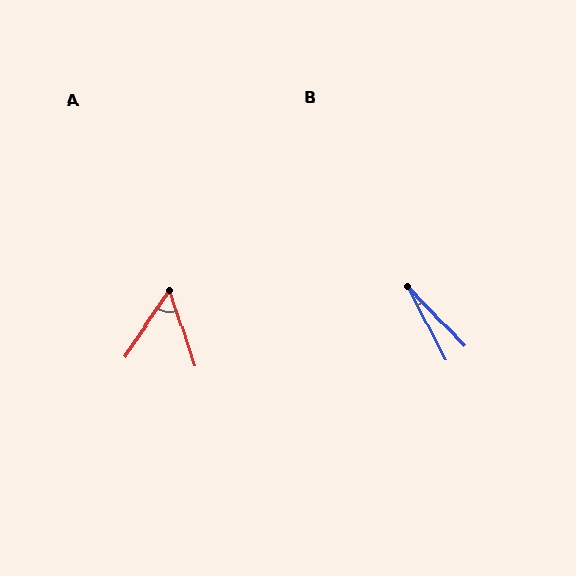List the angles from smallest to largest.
B (17°), A (52°).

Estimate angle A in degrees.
Approximately 52 degrees.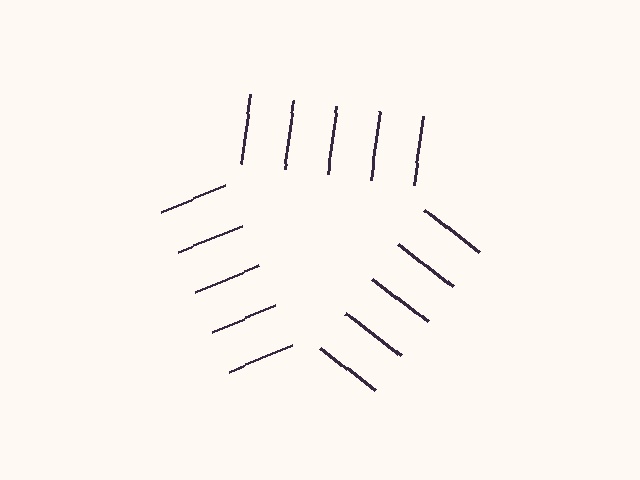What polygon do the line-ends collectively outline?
An illusory triangle — the line segments terminate on its edges but no continuous stroke is drawn.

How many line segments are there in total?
15 — 5 along each of the 3 edges.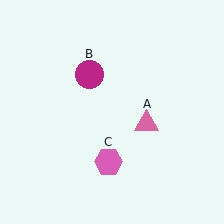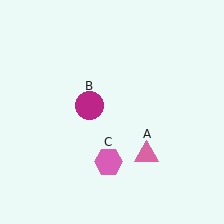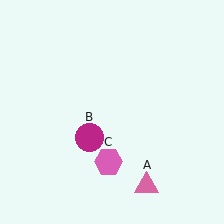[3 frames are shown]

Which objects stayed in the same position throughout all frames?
Pink hexagon (object C) remained stationary.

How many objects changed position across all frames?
2 objects changed position: pink triangle (object A), magenta circle (object B).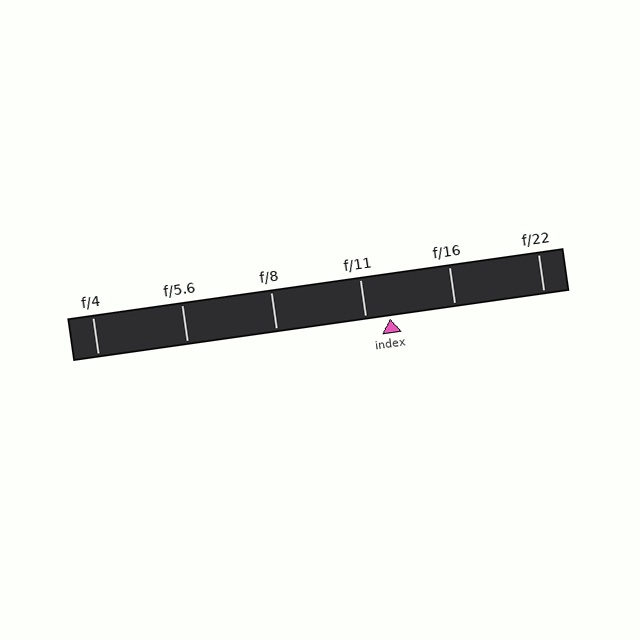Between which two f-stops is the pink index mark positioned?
The index mark is between f/11 and f/16.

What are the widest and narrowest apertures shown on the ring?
The widest aperture shown is f/4 and the narrowest is f/22.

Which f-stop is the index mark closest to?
The index mark is closest to f/11.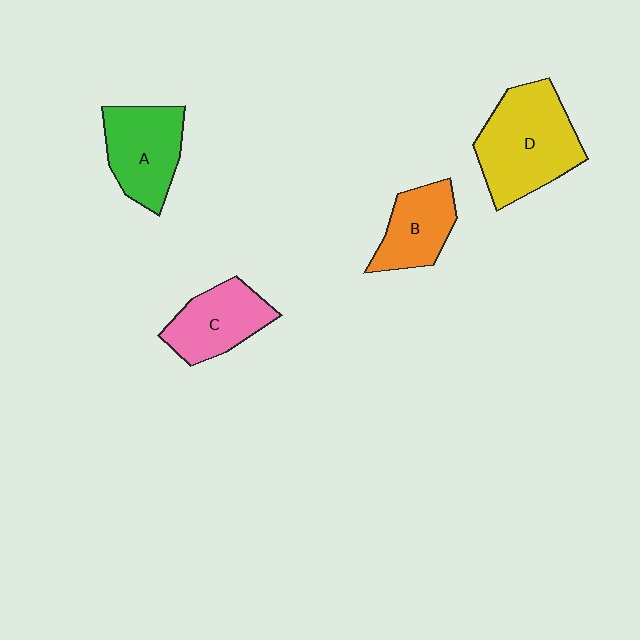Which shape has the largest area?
Shape D (yellow).